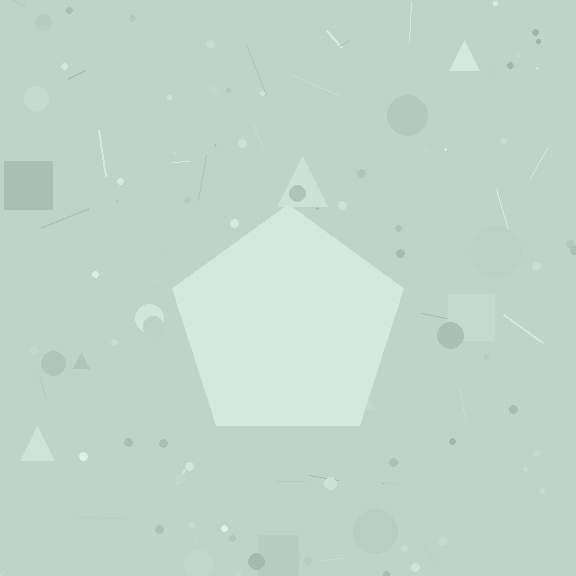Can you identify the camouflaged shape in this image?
The camouflaged shape is a pentagon.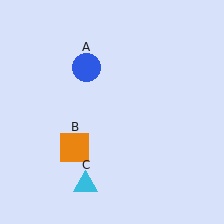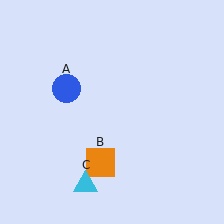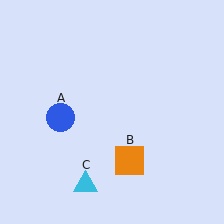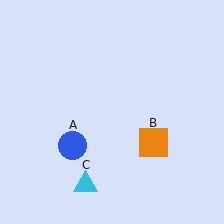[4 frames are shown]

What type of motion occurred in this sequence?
The blue circle (object A), orange square (object B) rotated counterclockwise around the center of the scene.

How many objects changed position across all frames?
2 objects changed position: blue circle (object A), orange square (object B).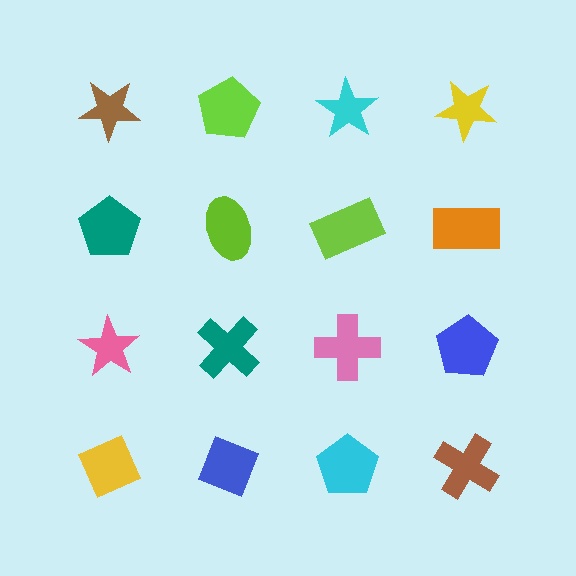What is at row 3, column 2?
A teal cross.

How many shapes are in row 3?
4 shapes.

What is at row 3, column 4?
A blue pentagon.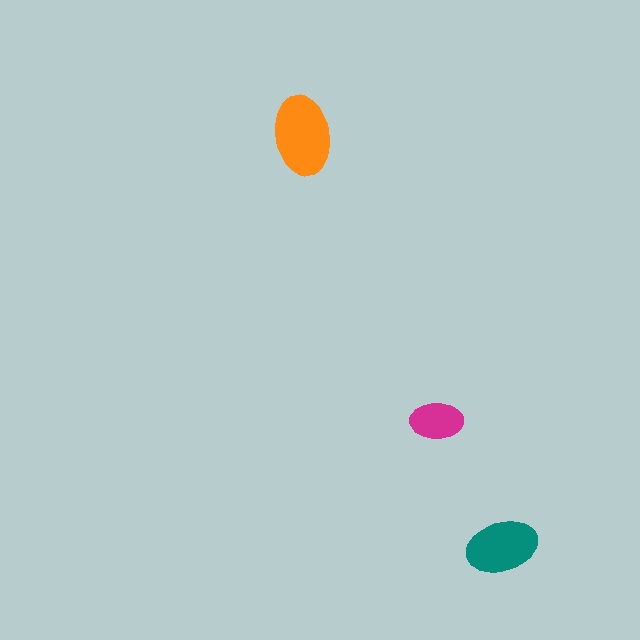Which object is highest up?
The orange ellipse is topmost.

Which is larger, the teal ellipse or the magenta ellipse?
The teal one.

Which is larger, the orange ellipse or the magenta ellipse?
The orange one.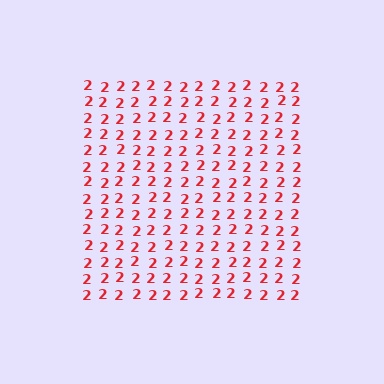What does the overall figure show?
The overall figure shows a square.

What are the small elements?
The small elements are digit 2's.